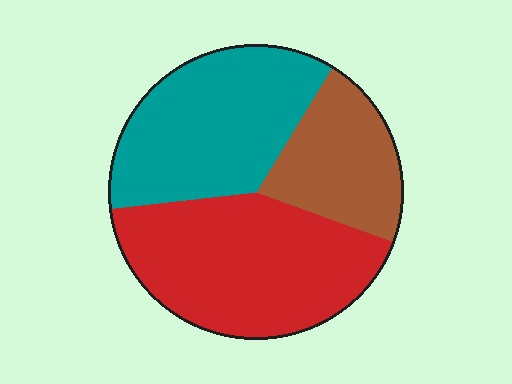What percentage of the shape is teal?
Teal covers around 35% of the shape.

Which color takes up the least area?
Brown, at roughly 20%.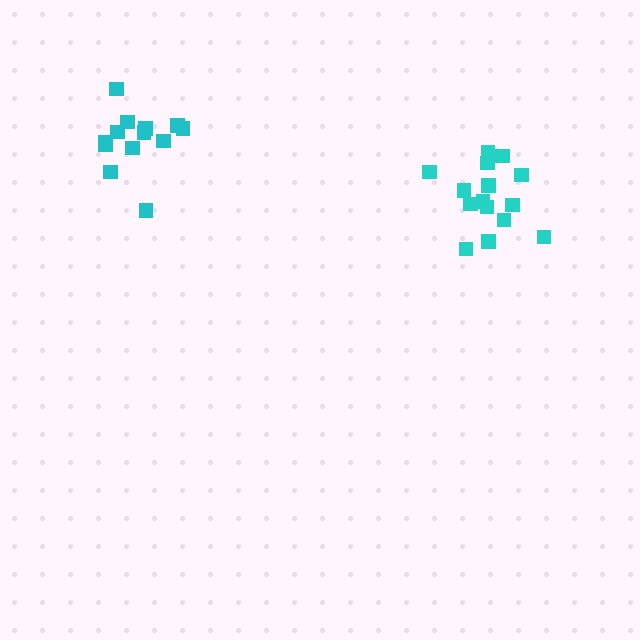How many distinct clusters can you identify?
There are 2 distinct clusters.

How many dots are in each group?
Group 1: 13 dots, Group 2: 15 dots (28 total).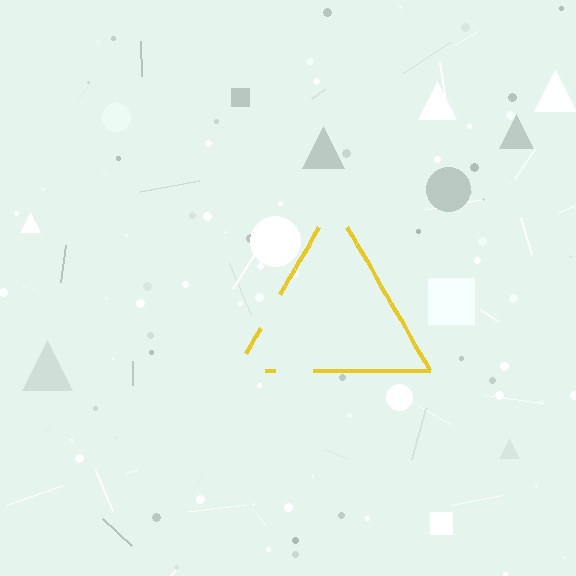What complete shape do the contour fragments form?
The contour fragments form a triangle.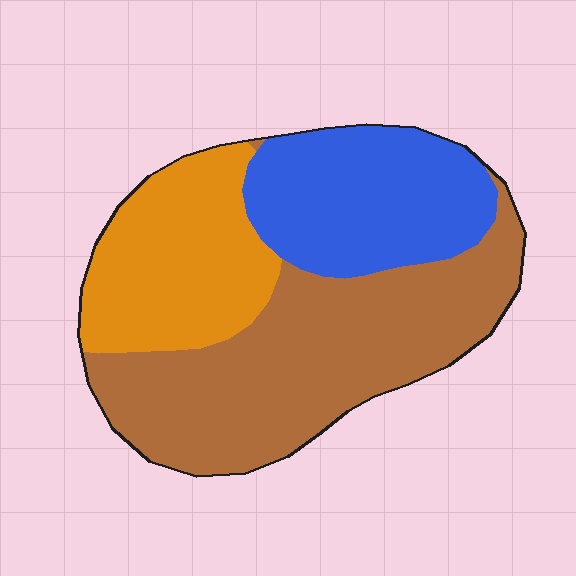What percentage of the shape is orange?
Orange takes up about one quarter (1/4) of the shape.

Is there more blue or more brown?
Brown.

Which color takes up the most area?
Brown, at roughly 45%.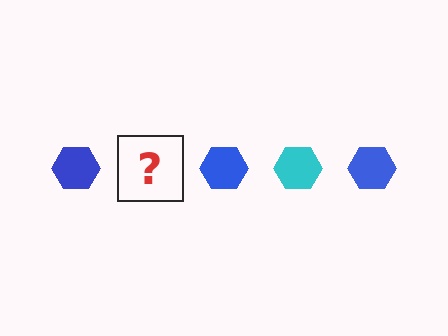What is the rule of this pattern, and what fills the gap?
The rule is that the pattern cycles through blue, cyan hexagons. The gap should be filled with a cyan hexagon.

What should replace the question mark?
The question mark should be replaced with a cyan hexagon.